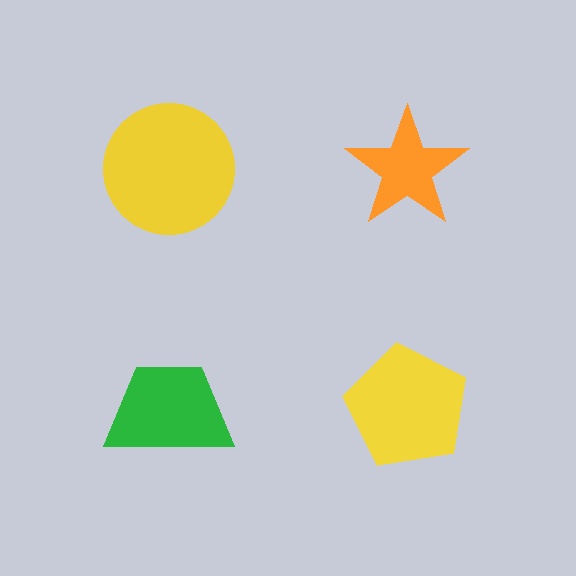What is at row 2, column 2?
A yellow pentagon.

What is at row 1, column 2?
An orange star.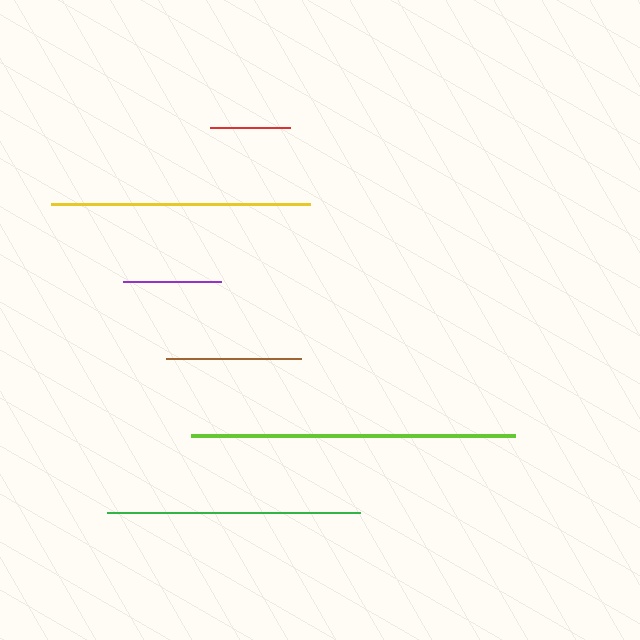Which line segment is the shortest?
The red line is the shortest at approximately 79 pixels.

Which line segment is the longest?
The lime line is the longest at approximately 324 pixels.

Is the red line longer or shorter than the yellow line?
The yellow line is longer than the red line.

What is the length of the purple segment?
The purple segment is approximately 99 pixels long.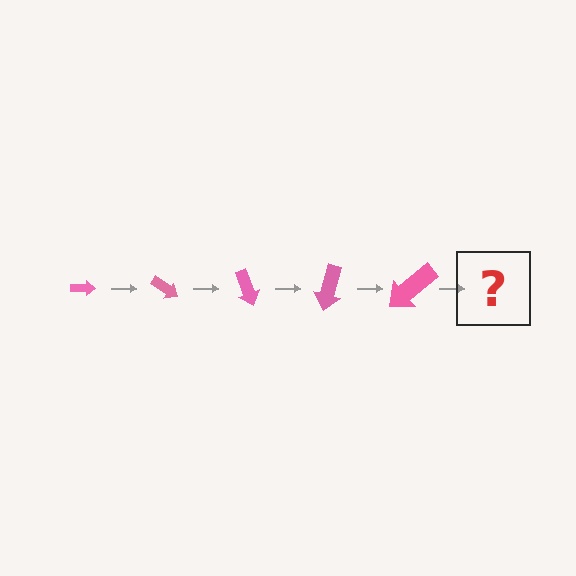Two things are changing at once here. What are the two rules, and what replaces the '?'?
The two rules are that the arrow grows larger each step and it rotates 35 degrees each step. The '?' should be an arrow, larger than the previous one and rotated 175 degrees from the start.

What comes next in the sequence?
The next element should be an arrow, larger than the previous one and rotated 175 degrees from the start.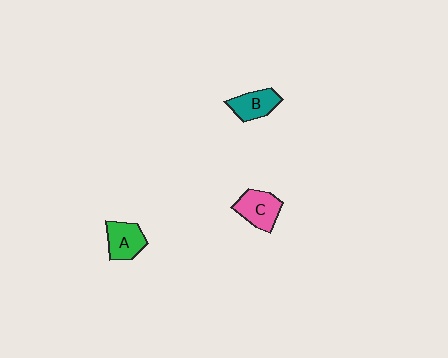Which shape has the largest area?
Shape C (pink).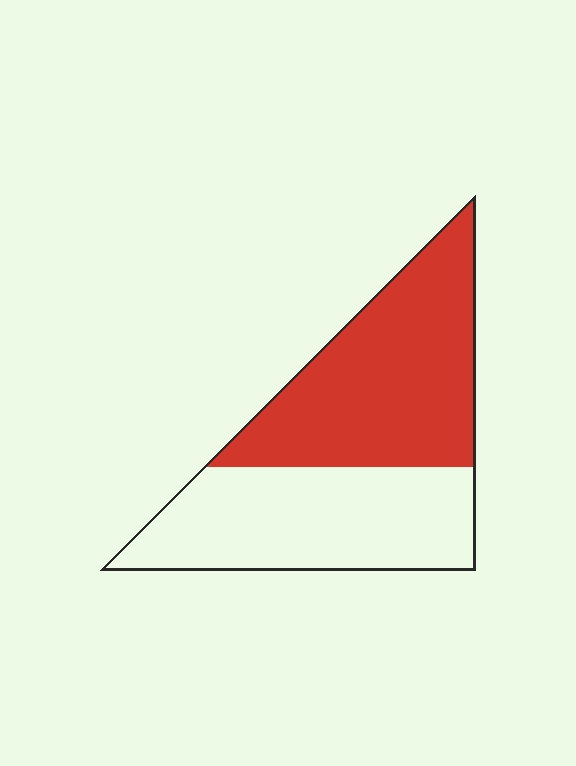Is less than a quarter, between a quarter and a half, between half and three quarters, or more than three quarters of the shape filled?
Between half and three quarters.